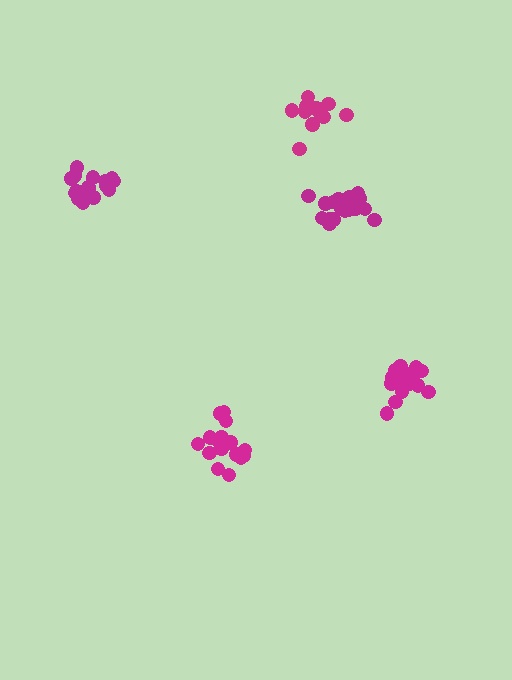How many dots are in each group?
Group 1: 13 dots, Group 2: 18 dots, Group 3: 17 dots, Group 4: 18 dots, Group 5: 16 dots (82 total).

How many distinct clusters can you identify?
There are 5 distinct clusters.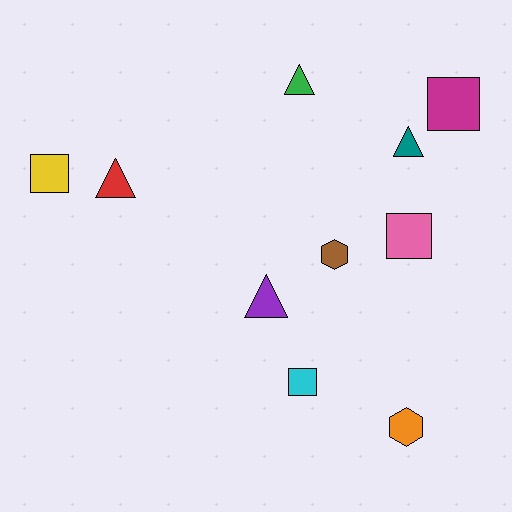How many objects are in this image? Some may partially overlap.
There are 10 objects.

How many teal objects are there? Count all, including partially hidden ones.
There is 1 teal object.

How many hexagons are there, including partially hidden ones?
There are 2 hexagons.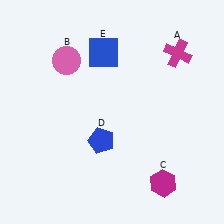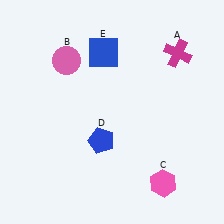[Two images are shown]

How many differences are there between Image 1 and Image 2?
There is 1 difference between the two images.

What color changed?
The hexagon (C) changed from magenta in Image 1 to pink in Image 2.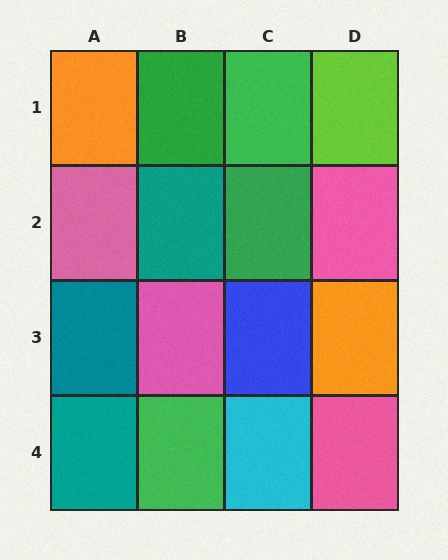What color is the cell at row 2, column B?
Teal.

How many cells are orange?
2 cells are orange.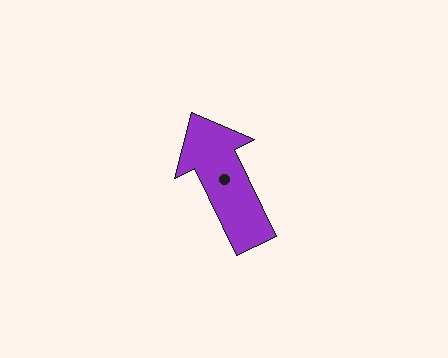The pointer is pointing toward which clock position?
Roughly 11 o'clock.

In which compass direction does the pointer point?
Northwest.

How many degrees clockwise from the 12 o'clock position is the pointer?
Approximately 334 degrees.